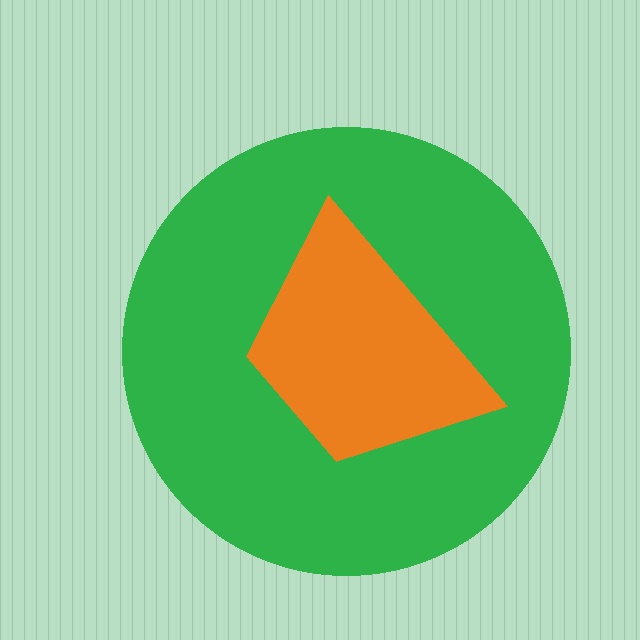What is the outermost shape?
The green circle.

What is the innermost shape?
The orange trapezoid.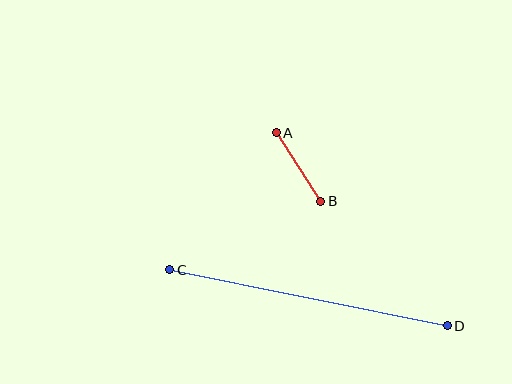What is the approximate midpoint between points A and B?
The midpoint is at approximately (299, 167) pixels.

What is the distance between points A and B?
The distance is approximately 82 pixels.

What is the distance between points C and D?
The distance is approximately 283 pixels.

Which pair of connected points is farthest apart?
Points C and D are farthest apart.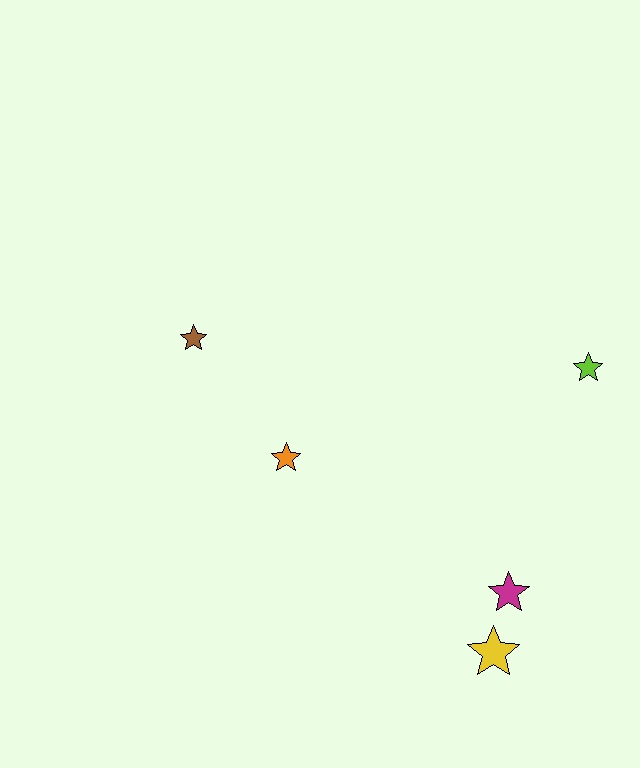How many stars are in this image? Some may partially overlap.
There are 5 stars.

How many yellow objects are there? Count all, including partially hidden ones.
There is 1 yellow object.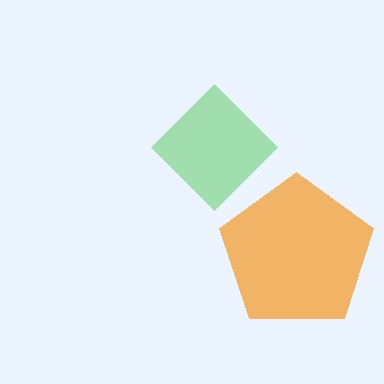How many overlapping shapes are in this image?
There are 2 overlapping shapes in the image.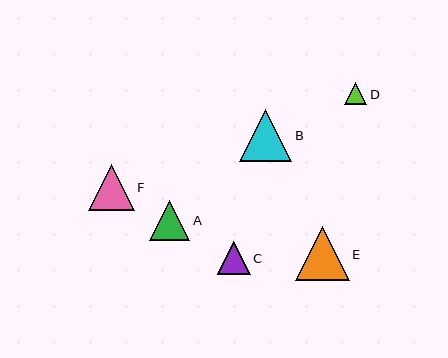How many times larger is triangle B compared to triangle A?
Triangle B is approximately 1.3 times the size of triangle A.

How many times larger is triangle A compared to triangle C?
Triangle A is approximately 1.2 times the size of triangle C.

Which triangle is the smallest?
Triangle D is the smallest with a size of approximately 22 pixels.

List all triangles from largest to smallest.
From largest to smallest: E, B, F, A, C, D.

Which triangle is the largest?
Triangle E is the largest with a size of approximately 54 pixels.